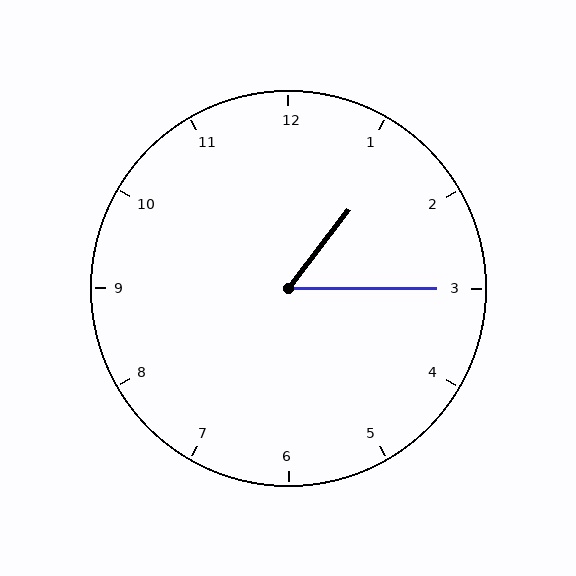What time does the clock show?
1:15.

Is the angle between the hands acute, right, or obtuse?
It is acute.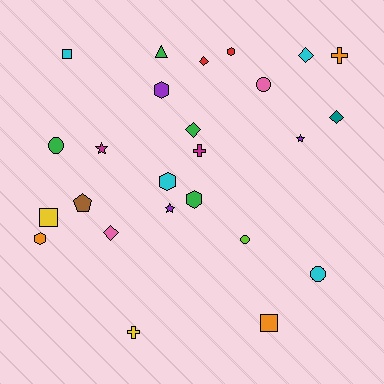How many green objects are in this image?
There are 4 green objects.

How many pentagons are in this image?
There is 1 pentagon.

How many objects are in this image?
There are 25 objects.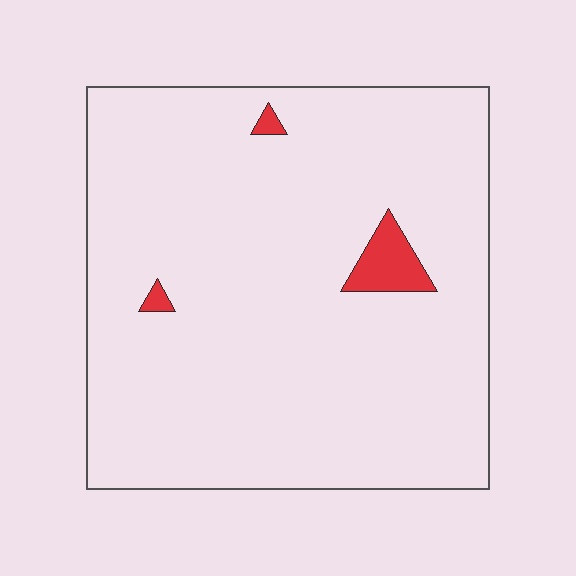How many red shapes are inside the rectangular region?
3.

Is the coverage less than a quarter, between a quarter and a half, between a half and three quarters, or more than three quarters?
Less than a quarter.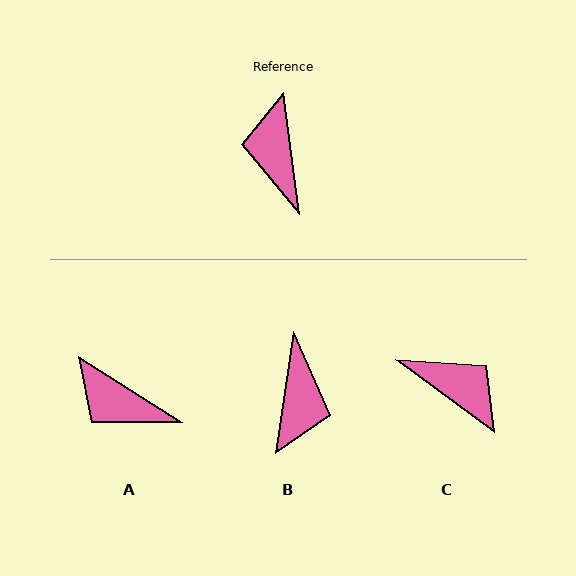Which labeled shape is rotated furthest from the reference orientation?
B, about 164 degrees away.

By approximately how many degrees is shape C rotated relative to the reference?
Approximately 134 degrees clockwise.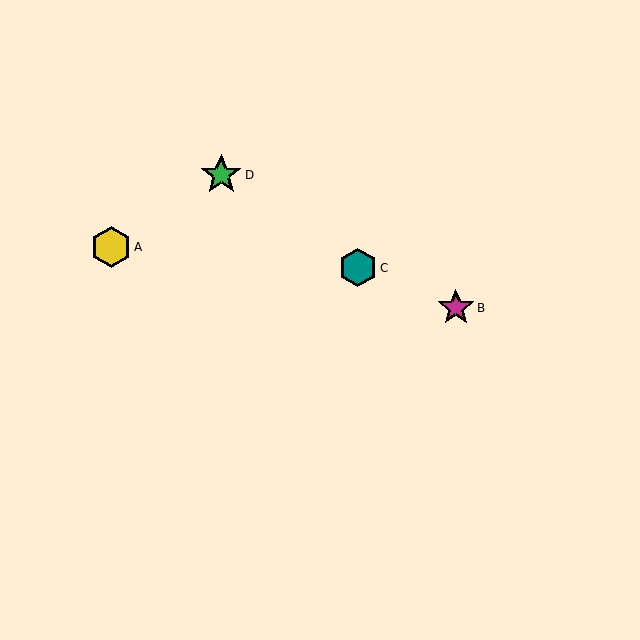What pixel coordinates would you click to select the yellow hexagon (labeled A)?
Click at (111, 247) to select the yellow hexagon A.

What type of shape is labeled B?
Shape B is a magenta star.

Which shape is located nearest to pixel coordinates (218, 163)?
The green star (labeled D) at (221, 175) is nearest to that location.